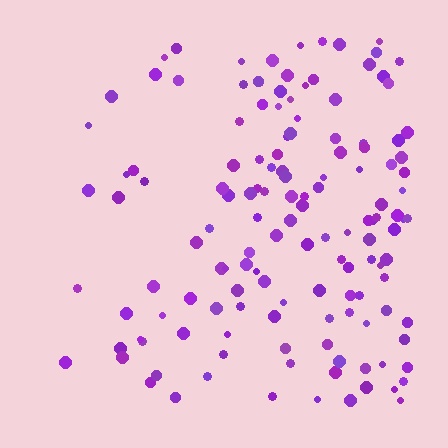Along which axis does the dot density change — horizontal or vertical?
Horizontal.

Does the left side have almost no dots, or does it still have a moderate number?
Still a moderate number, just noticeably fewer than the right.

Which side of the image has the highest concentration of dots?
The right.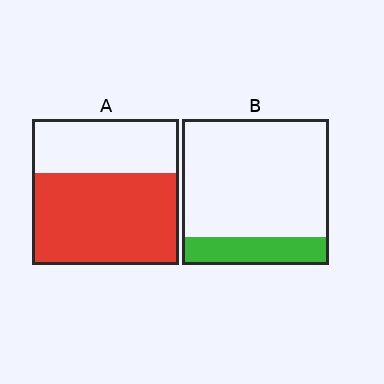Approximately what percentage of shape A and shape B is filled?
A is approximately 65% and B is approximately 20%.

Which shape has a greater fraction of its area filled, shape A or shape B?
Shape A.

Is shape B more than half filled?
No.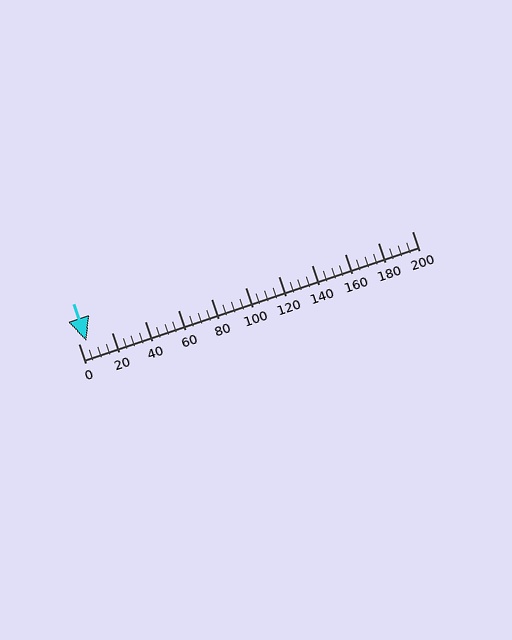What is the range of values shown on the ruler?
The ruler shows values from 0 to 200.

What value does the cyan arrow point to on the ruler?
The cyan arrow points to approximately 5.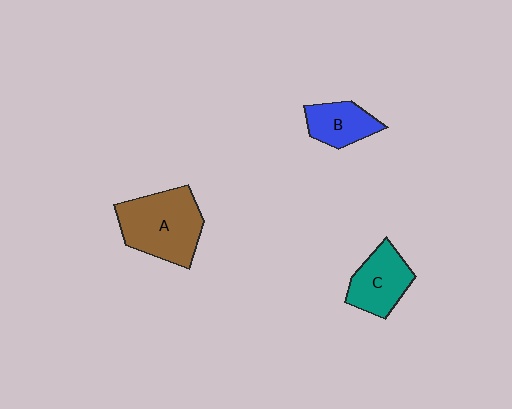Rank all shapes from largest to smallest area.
From largest to smallest: A (brown), C (teal), B (blue).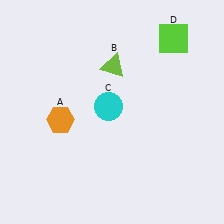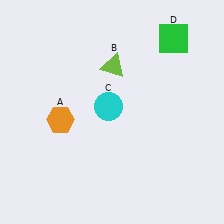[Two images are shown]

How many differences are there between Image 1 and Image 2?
There is 1 difference between the two images.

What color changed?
The square (D) changed from lime in Image 1 to green in Image 2.